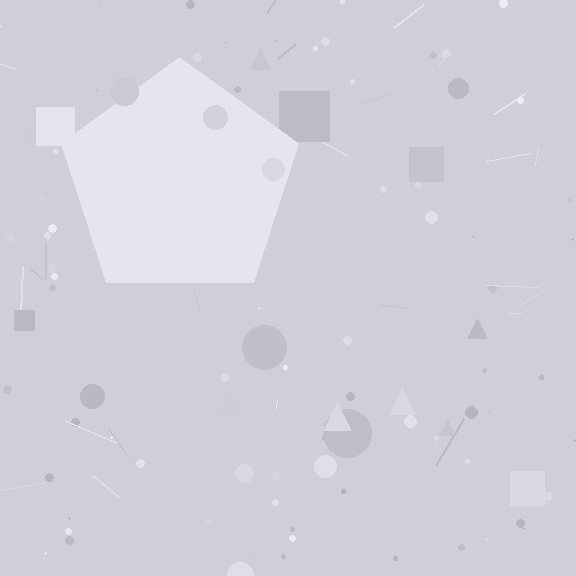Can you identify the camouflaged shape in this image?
The camouflaged shape is a pentagon.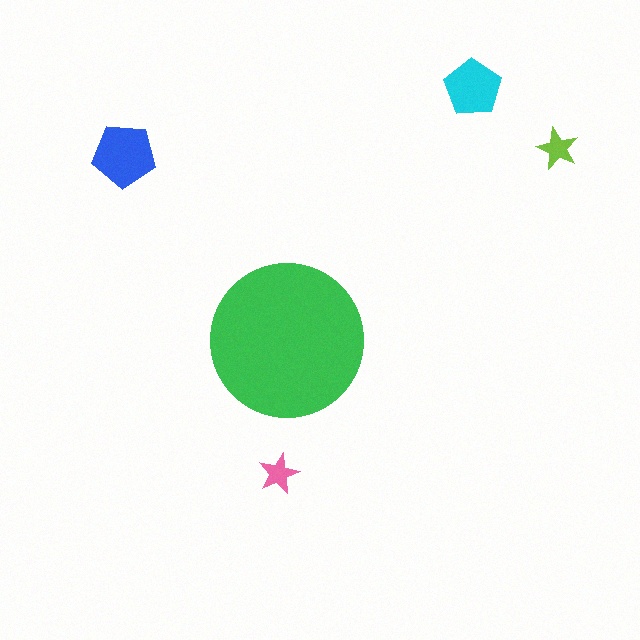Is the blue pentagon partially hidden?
No, the blue pentagon is fully visible.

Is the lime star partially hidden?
No, the lime star is fully visible.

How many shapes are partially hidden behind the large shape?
0 shapes are partially hidden.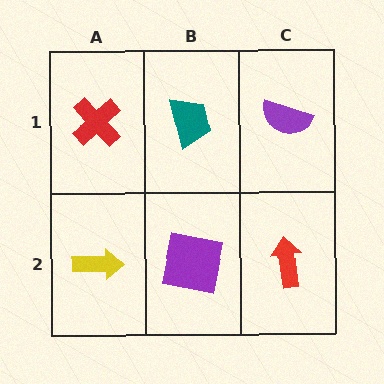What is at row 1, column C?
A purple semicircle.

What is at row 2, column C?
A red arrow.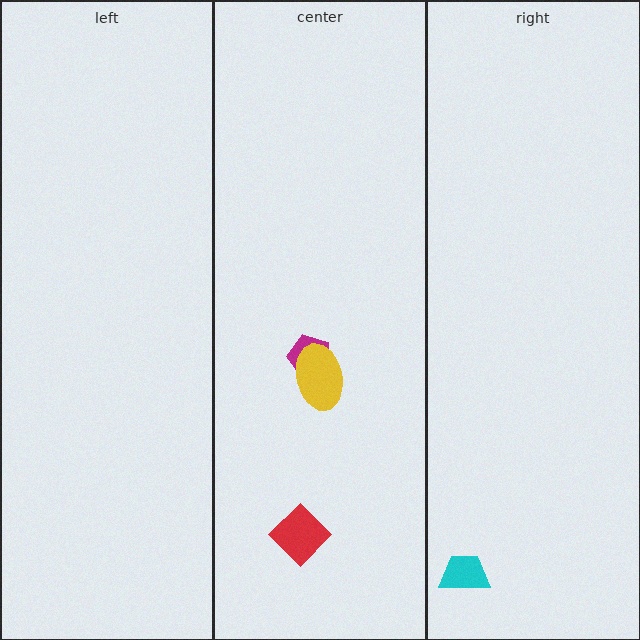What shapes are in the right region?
The cyan trapezoid.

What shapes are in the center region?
The magenta pentagon, the yellow ellipse, the red diamond.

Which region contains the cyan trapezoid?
The right region.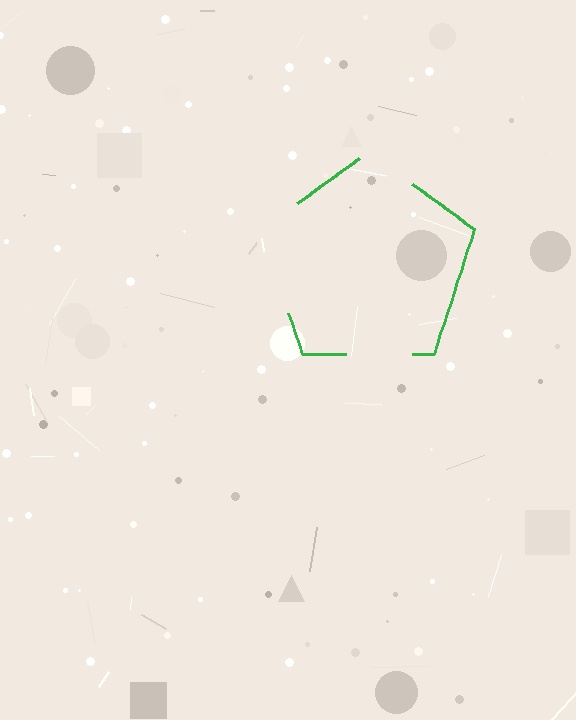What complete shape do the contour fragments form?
The contour fragments form a pentagon.